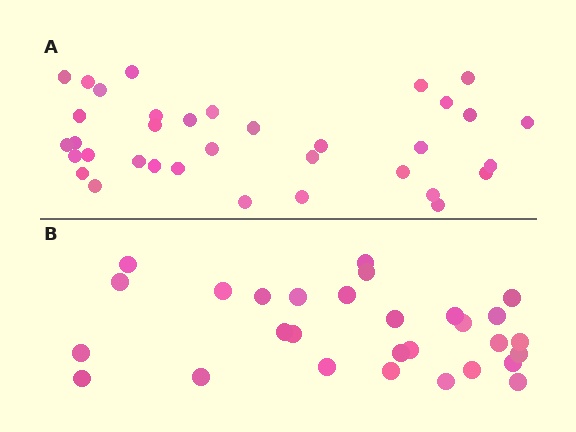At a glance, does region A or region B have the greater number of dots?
Region A (the top region) has more dots.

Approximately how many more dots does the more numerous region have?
Region A has about 6 more dots than region B.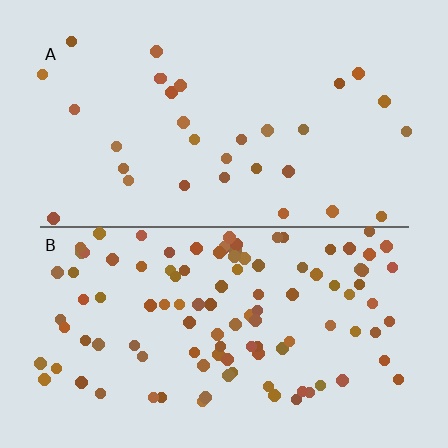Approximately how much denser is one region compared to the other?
Approximately 3.4× — region B over region A.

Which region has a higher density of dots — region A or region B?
B (the bottom).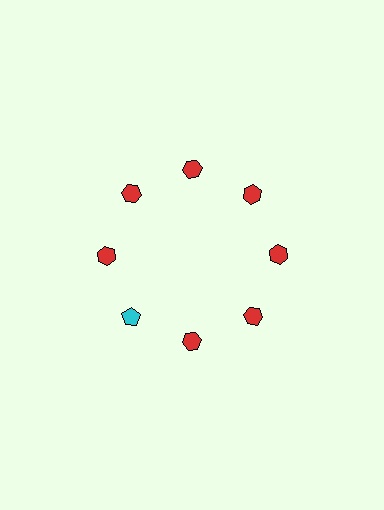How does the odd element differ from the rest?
It differs in both color (cyan instead of red) and shape (pentagon instead of hexagon).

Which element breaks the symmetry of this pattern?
The cyan pentagon at roughly the 8 o'clock position breaks the symmetry. All other shapes are red hexagons.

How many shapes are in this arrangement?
There are 8 shapes arranged in a ring pattern.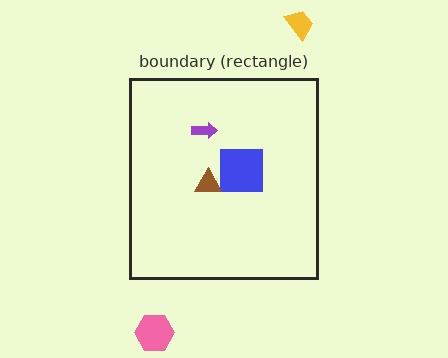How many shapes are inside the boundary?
3 inside, 2 outside.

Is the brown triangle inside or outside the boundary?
Inside.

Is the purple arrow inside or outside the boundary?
Inside.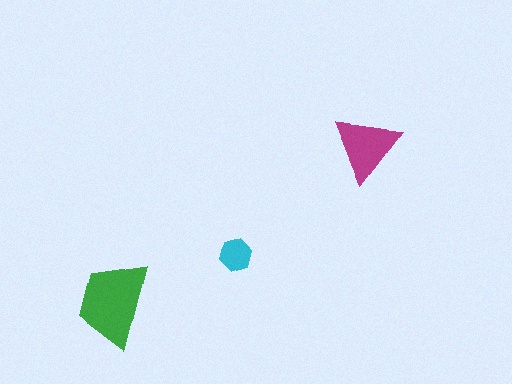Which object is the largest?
The green trapezoid.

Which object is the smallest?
The cyan hexagon.